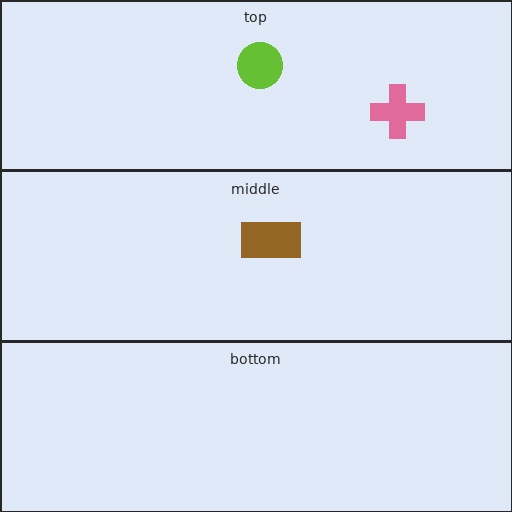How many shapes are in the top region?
2.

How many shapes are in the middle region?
1.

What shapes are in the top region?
The lime circle, the pink cross.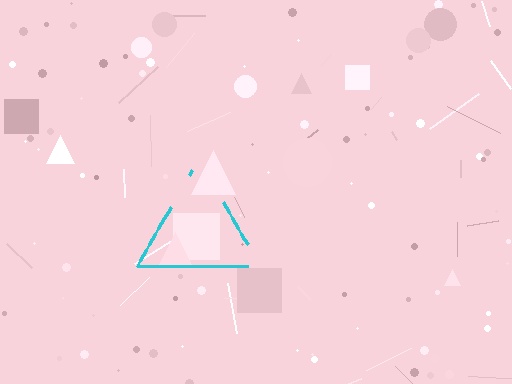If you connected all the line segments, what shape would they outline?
They would outline a triangle.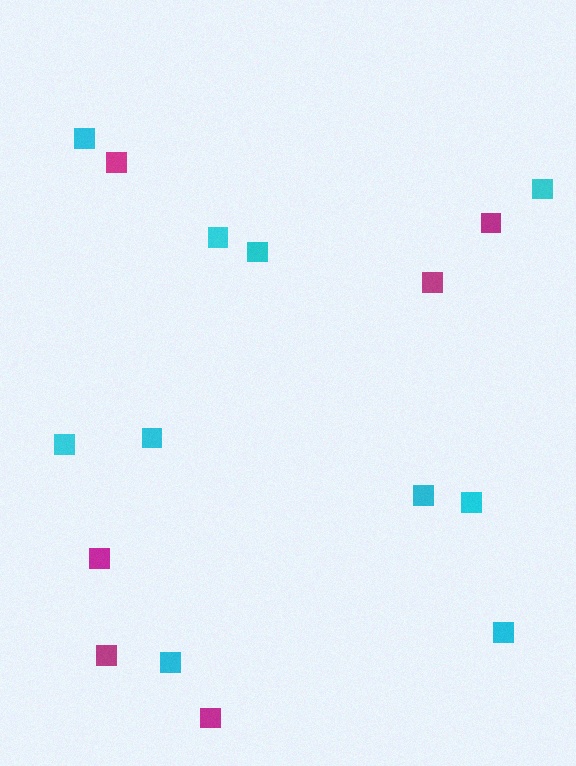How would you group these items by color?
There are 2 groups: one group of cyan squares (10) and one group of magenta squares (6).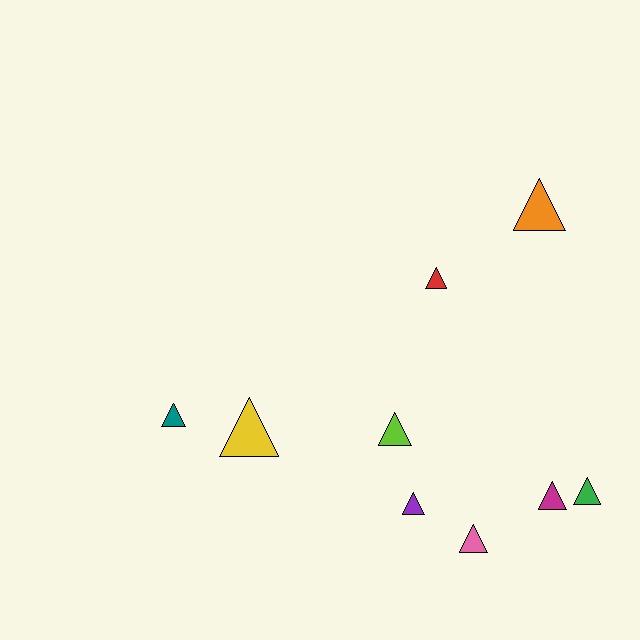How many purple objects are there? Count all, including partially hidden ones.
There is 1 purple object.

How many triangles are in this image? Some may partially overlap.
There are 9 triangles.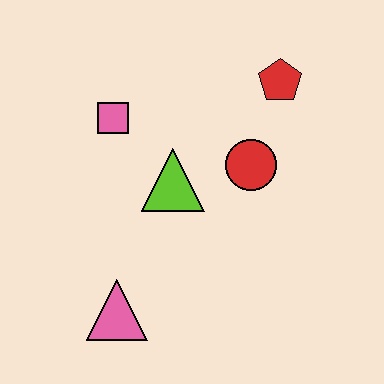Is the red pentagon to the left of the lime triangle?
No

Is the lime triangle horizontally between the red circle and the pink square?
Yes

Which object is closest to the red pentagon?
The red circle is closest to the red pentagon.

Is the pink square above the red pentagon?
No